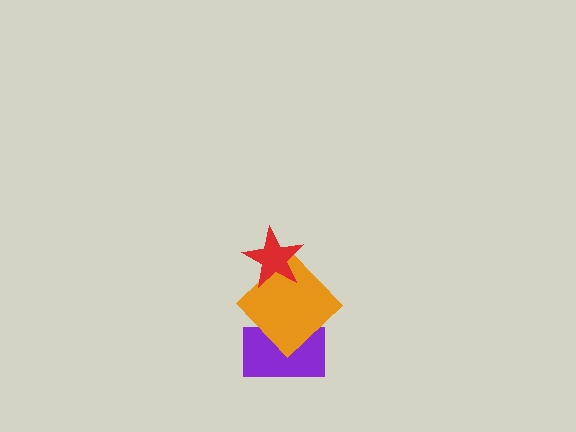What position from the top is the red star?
The red star is 1st from the top.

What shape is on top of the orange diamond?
The red star is on top of the orange diamond.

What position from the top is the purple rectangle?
The purple rectangle is 3rd from the top.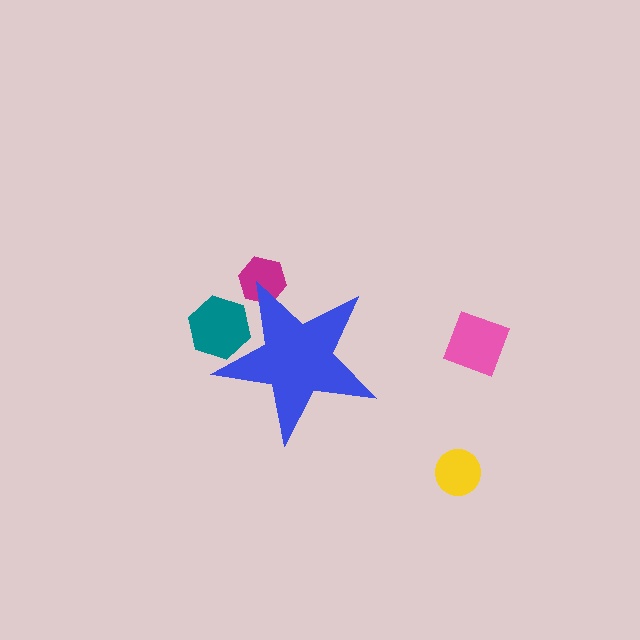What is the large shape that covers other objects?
A blue star.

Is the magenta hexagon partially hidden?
Yes, the magenta hexagon is partially hidden behind the blue star.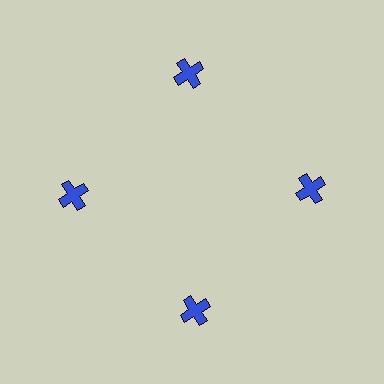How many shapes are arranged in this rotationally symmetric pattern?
There are 4 shapes, arranged in 4 groups of 1.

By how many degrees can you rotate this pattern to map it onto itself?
The pattern maps onto itself every 90 degrees of rotation.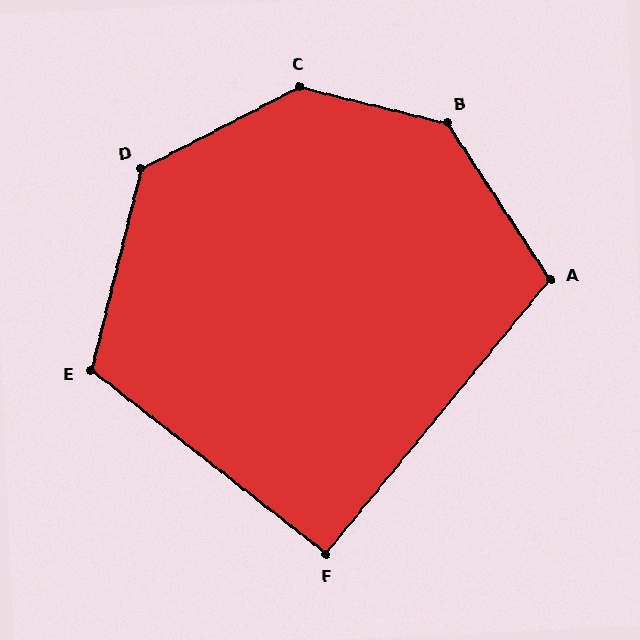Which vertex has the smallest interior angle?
F, at approximately 91 degrees.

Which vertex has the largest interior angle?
C, at approximately 139 degrees.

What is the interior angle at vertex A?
Approximately 107 degrees (obtuse).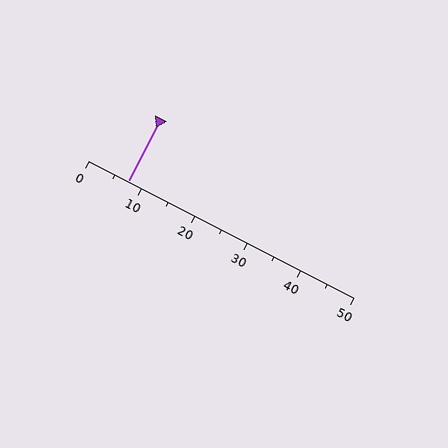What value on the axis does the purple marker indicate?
The marker indicates approximately 7.5.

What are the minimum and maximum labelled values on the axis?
The axis runs from 0 to 50.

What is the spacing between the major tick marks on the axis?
The major ticks are spaced 10 apart.